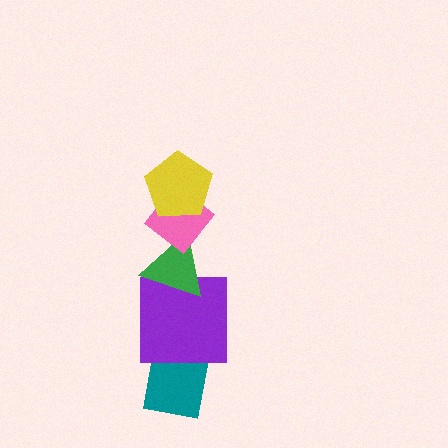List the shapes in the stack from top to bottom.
From top to bottom: the yellow pentagon, the pink diamond, the green triangle, the purple square, the teal rectangle.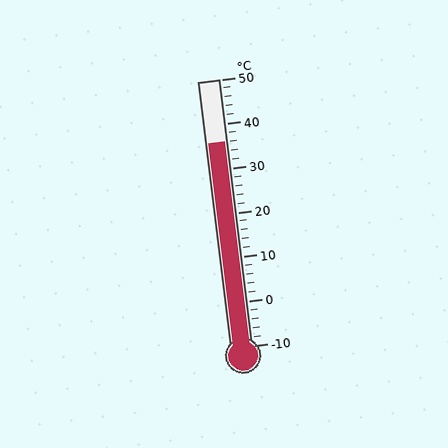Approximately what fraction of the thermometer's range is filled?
The thermometer is filled to approximately 75% of its range.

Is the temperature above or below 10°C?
The temperature is above 10°C.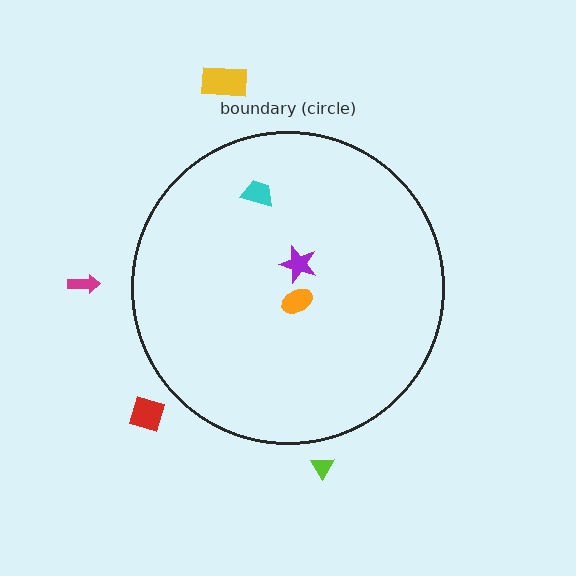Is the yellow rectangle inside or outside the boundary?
Outside.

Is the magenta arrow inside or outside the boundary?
Outside.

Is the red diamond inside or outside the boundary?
Outside.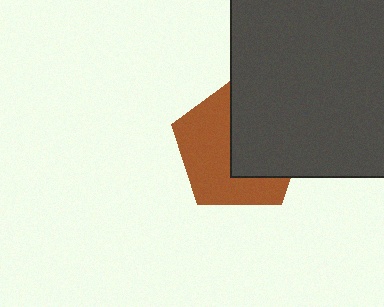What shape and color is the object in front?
The object in front is a dark gray square.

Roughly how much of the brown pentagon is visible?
About half of it is visible (roughly 52%).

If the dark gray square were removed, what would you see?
You would see the complete brown pentagon.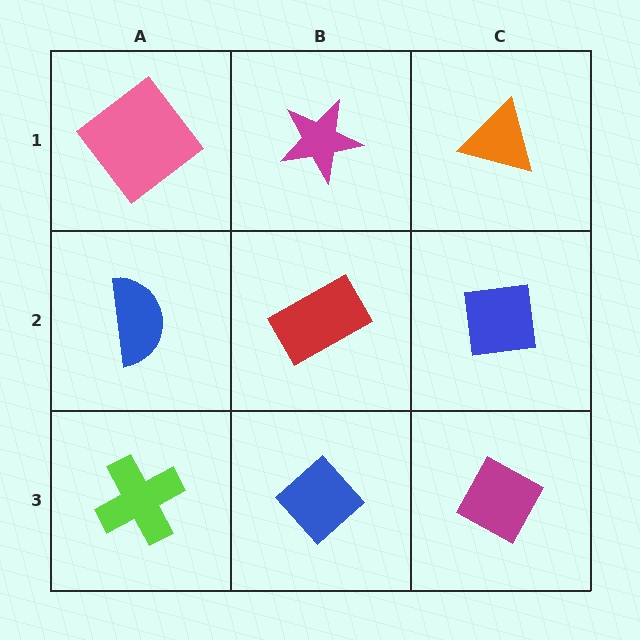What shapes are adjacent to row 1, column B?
A red rectangle (row 2, column B), a pink diamond (row 1, column A), an orange triangle (row 1, column C).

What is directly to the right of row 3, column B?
A magenta diamond.